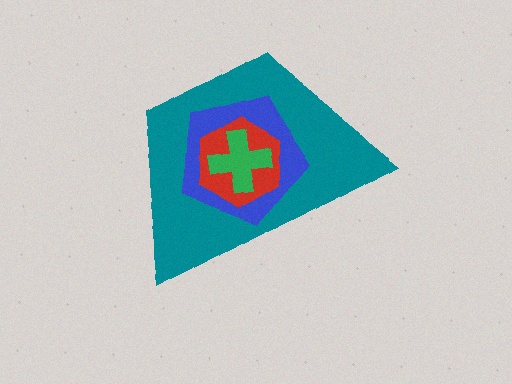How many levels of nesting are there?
4.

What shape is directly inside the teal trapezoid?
The blue pentagon.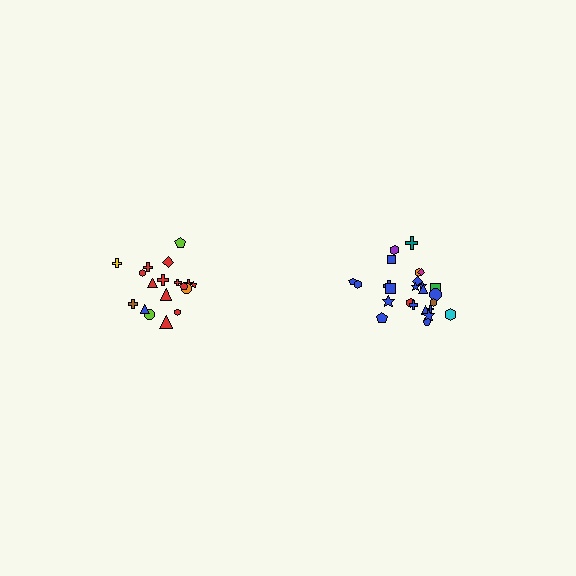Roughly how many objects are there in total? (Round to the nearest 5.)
Roughly 45 objects in total.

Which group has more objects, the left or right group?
The right group.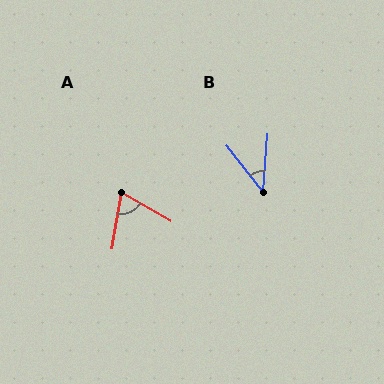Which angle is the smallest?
B, at approximately 43 degrees.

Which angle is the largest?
A, at approximately 69 degrees.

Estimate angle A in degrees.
Approximately 69 degrees.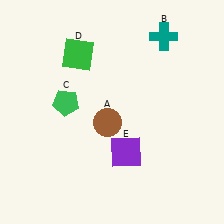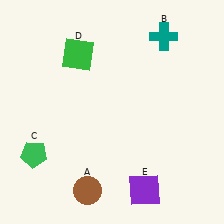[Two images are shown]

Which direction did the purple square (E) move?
The purple square (E) moved down.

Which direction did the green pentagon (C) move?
The green pentagon (C) moved down.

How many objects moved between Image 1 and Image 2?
3 objects moved between the two images.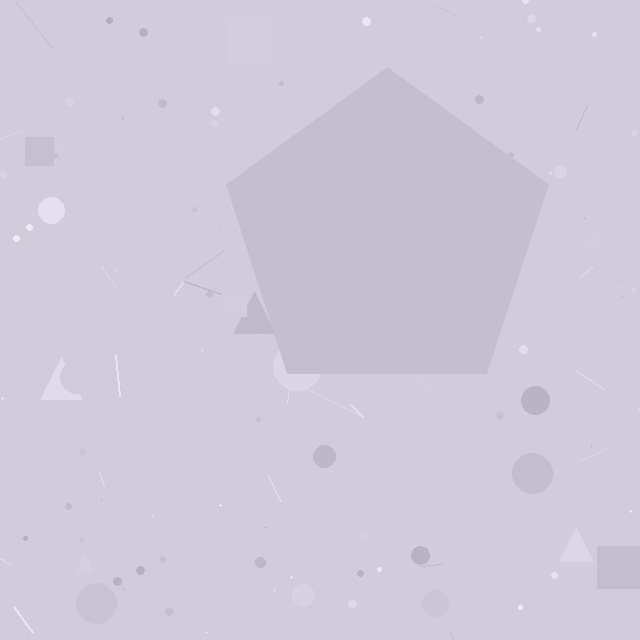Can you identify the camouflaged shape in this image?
The camouflaged shape is a pentagon.